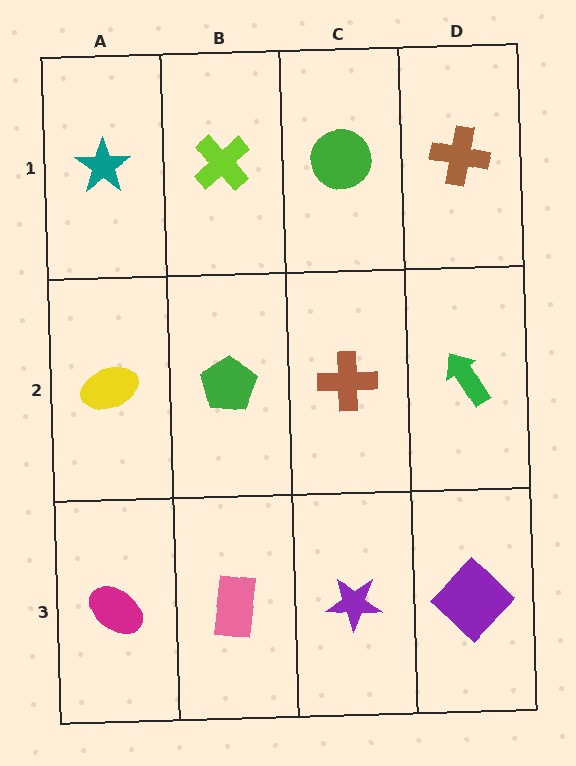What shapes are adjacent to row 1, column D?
A green arrow (row 2, column D), a green circle (row 1, column C).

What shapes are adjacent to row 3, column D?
A green arrow (row 2, column D), a purple star (row 3, column C).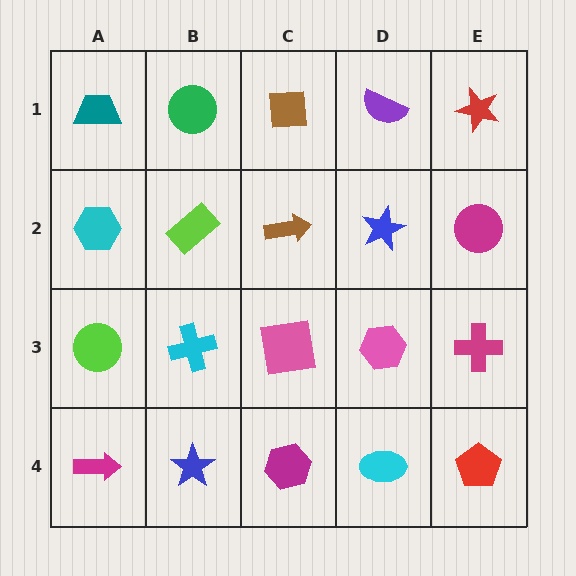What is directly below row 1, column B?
A lime rectangle.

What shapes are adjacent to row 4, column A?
A lime circle (row 3, column A), a blue star (row 4, column B).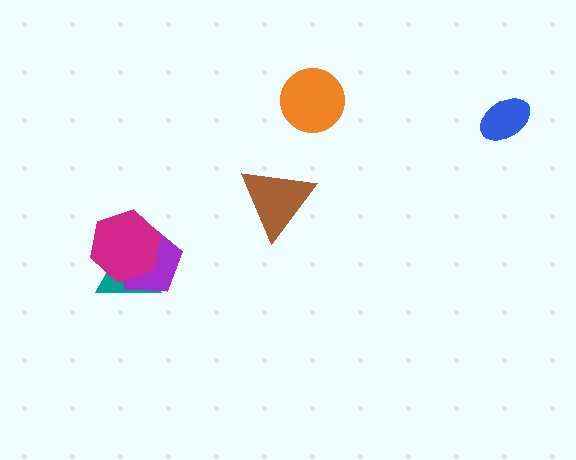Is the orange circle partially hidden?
No, no other shape covers it.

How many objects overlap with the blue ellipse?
0 objects overlap with the blue ellipse.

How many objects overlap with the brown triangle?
0 objects overlap with the brown triangle.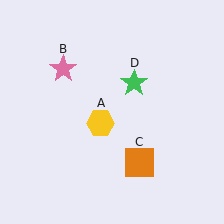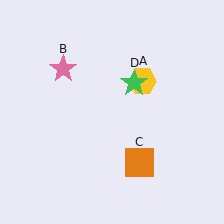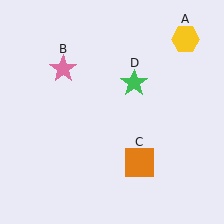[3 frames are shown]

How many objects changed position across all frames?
1 object changed position: yellow hexagon (object A).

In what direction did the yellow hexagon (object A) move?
The yellow hexagon (object A) moved up and to the right.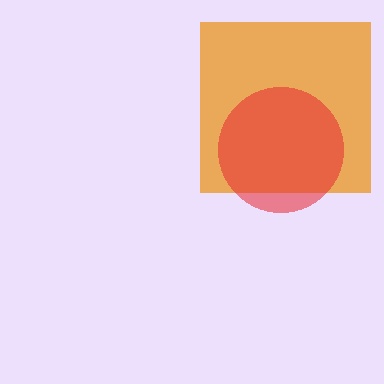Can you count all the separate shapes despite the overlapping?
Yes, there are 2 separate shapes.